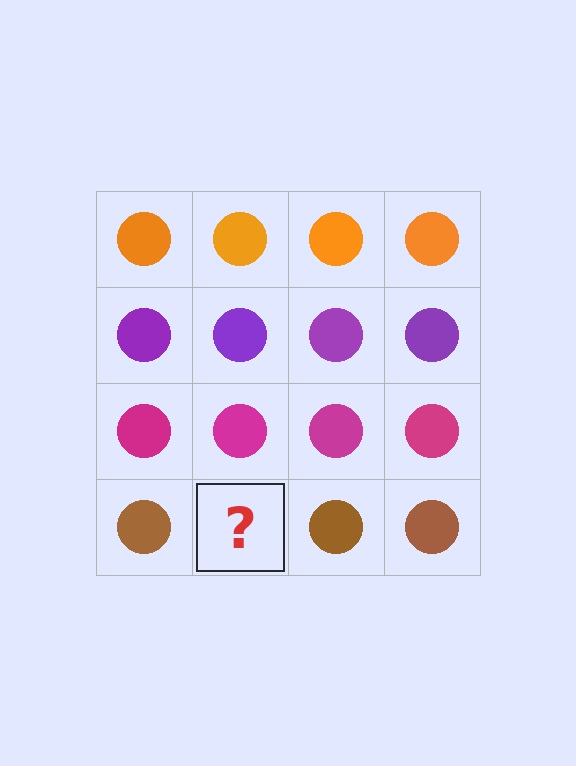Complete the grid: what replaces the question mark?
The question mark should be replaced with a brown circle.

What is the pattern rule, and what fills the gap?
The rule is that each row has a consistent color. The gap should be filled with a brown circle.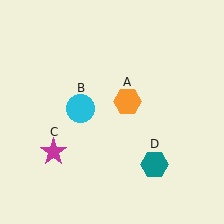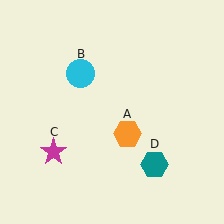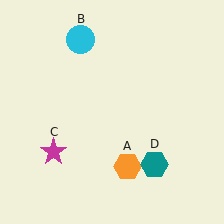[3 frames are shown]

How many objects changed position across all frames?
2 objects changed position: orange hexagon (object A), cyan circle (object B).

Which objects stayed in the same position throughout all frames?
Magenta star (object C) and teal hexagon (object D) remained stationary.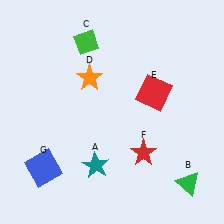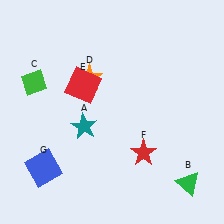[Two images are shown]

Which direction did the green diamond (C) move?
The green diamond (C) moved left.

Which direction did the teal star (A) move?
The teal star (A) moved up.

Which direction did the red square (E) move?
The red square (E) moved left.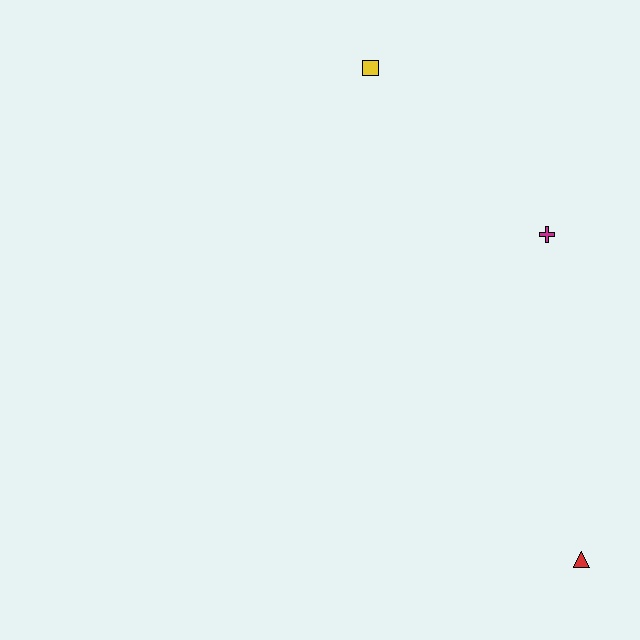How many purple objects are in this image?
There are no purple objects.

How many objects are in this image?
There are 3 objects.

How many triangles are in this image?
There is 1 triangle.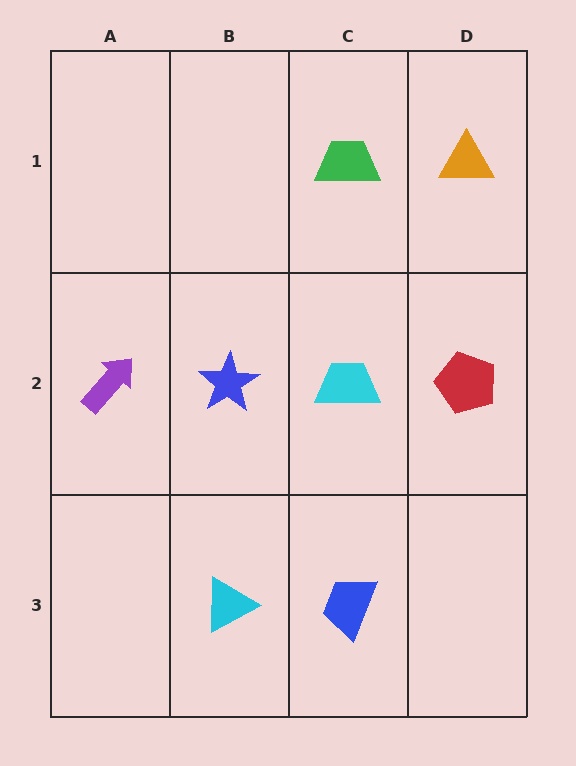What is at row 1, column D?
An orange triangle.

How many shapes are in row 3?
2 shapes.